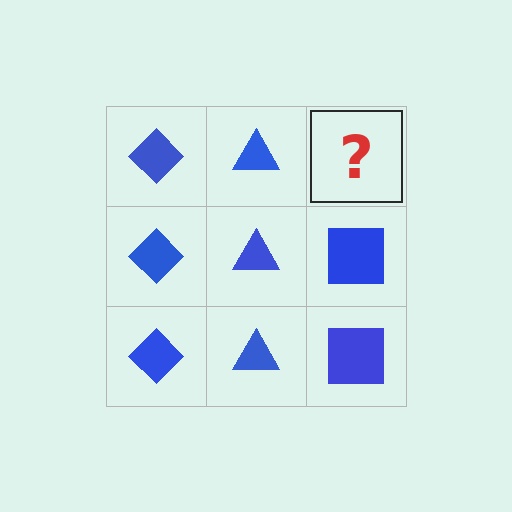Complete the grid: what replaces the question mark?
The question mark should be replaced with a blue square.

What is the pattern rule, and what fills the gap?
The rule is that each column has a consistent shape. The gap should be filled with a blue square.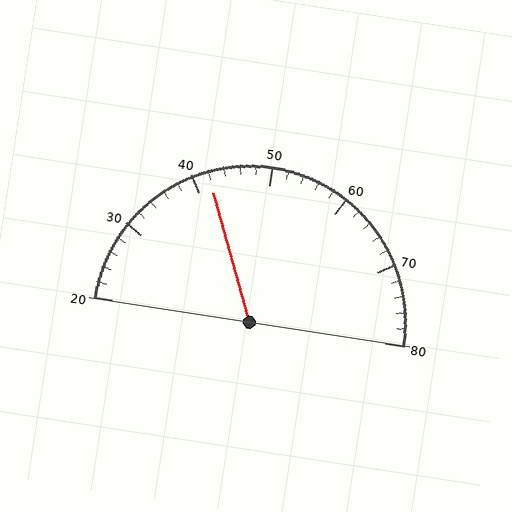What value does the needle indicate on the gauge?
The needle indicates approximately 42.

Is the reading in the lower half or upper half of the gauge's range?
The reading is in the lower half of the range (20 to 80).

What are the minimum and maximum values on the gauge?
The gauge ranges from 20 to 80.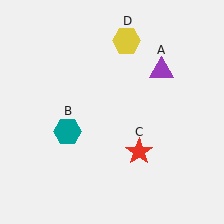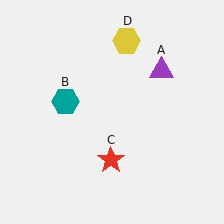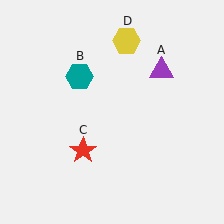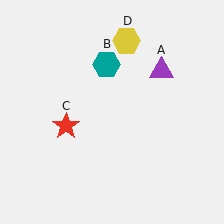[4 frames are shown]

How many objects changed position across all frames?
2 objects changed position: teal hexagon (object B), red star (object C).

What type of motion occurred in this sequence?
The teal hexagon (object B), red star (object C) rotated clockwise around the center of the scene.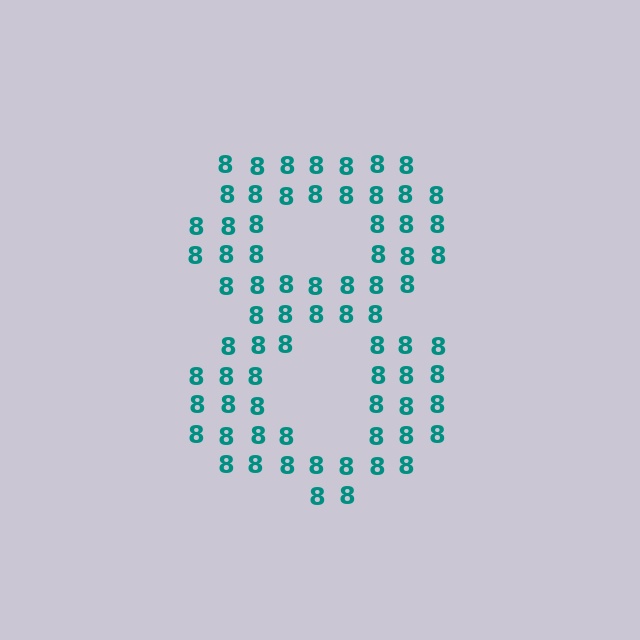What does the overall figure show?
The overall figure shows the digit 8.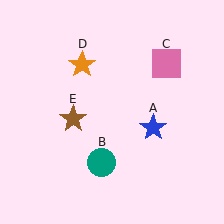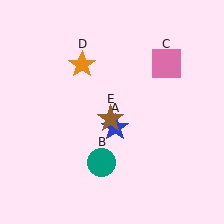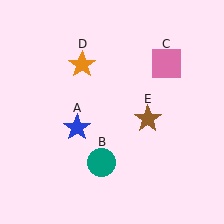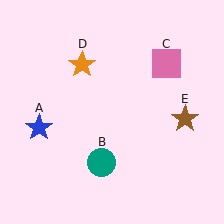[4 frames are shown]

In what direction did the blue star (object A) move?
The blue star (object A) moved left.